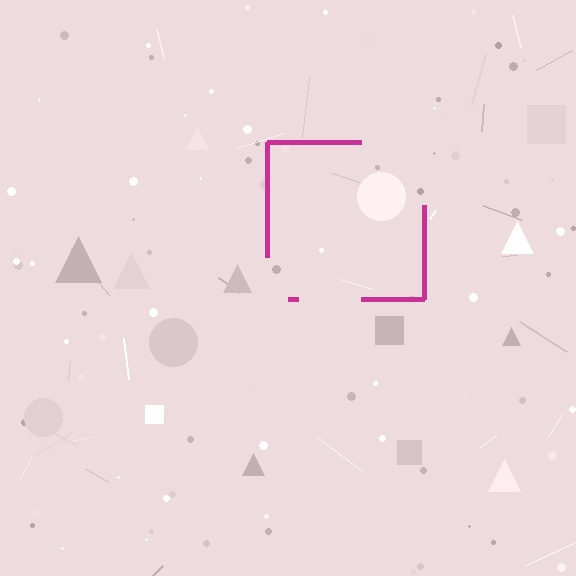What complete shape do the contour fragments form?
The contour fragments form a square.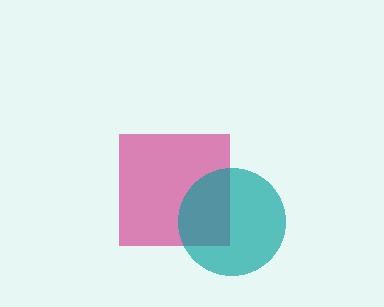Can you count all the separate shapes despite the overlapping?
Yes, there are 2 separate shapes.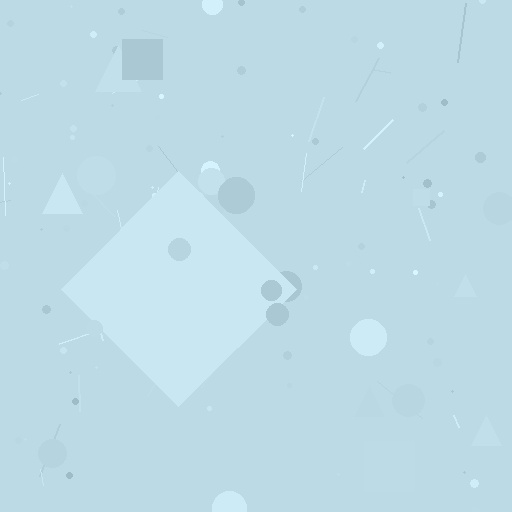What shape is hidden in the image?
A diamond is hidden in the image.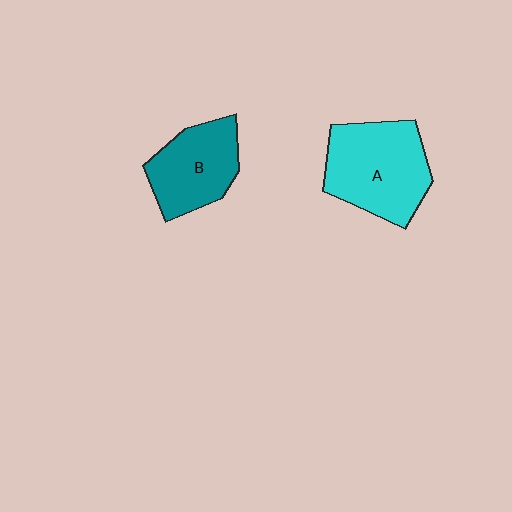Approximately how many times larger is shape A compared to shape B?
Approximately 1.3 times.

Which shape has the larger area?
Shape A (cyan).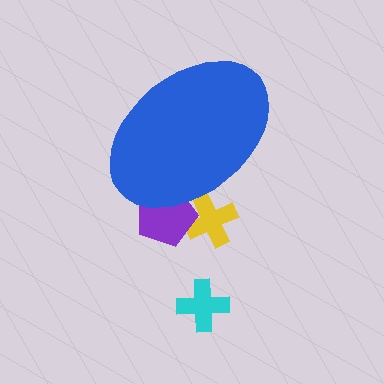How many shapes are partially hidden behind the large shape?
2 shapes are partially hidden.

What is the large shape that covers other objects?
A blue ellipse.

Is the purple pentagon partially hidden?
Yes, the purple pentagon is partially hidden behind the blue ellipse.